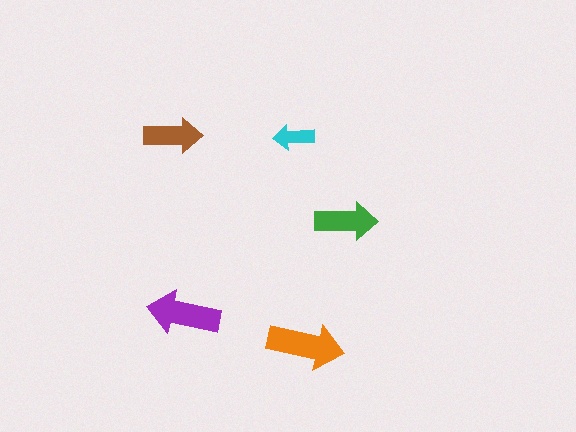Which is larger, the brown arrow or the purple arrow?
The purple one.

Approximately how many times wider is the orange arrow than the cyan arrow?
About 2 times wider.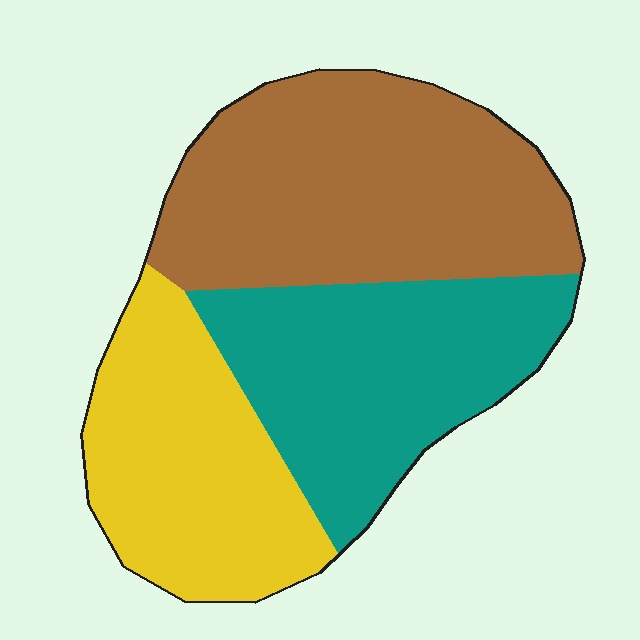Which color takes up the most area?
Brown, at roughly 40%.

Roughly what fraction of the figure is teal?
Teal takes up about one third (1/3) of the figure.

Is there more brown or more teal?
Brown.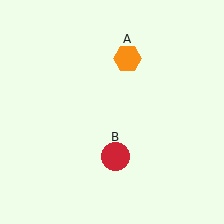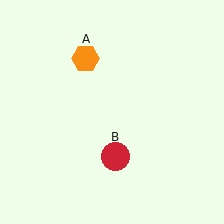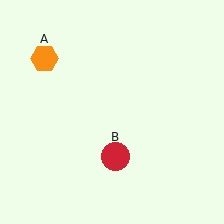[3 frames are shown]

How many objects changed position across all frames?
1 object changed position: orange hexagon (object A).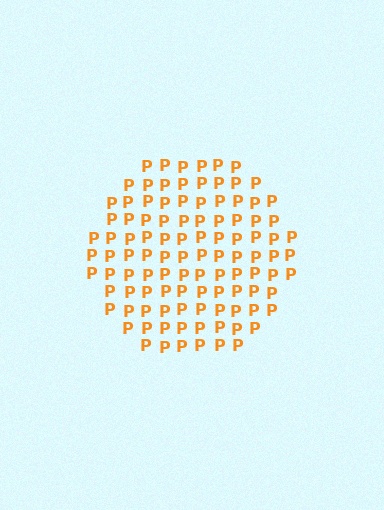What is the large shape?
The large shape is a circle.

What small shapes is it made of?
It is made of small letter P's.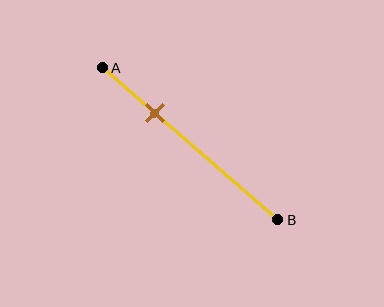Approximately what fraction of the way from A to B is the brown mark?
The brown mark is approximately 30% of the way from A to B.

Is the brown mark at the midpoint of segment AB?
No, the mark is at about 30% from A, not at the 50% midpoint.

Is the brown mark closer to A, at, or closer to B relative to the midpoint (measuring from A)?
The brown mark is closer to point A than the midpoint of segment AB.